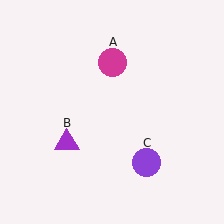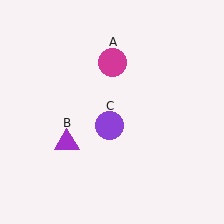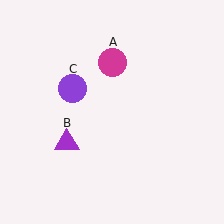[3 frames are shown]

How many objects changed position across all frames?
1 object changed position: purple circle (object C).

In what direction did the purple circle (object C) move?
The purple circle (object C) moved up and to the left.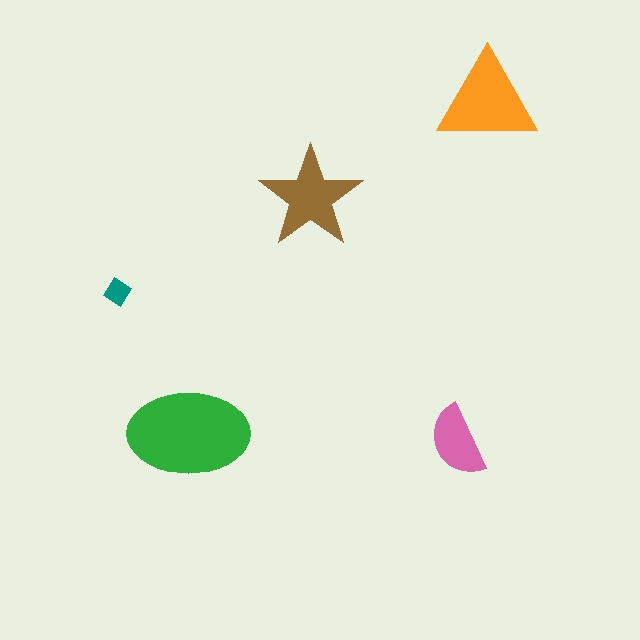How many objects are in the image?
There are 5 objects in the image.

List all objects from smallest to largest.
The teal diamond, the pink semicircle, the brown star, the orange triangle, the green ellipse.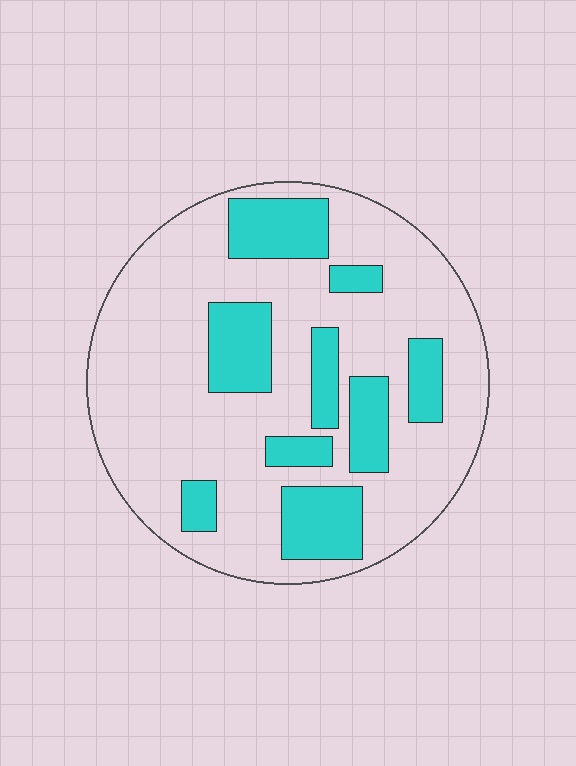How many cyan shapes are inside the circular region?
9.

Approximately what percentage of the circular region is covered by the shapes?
Approximately 25%.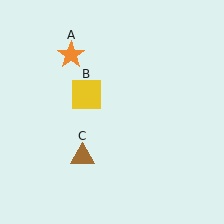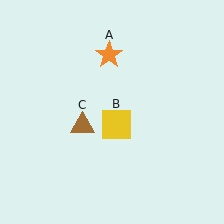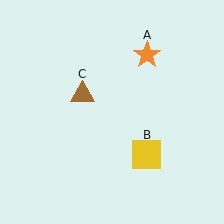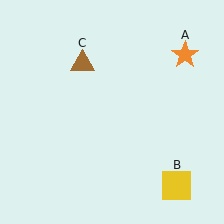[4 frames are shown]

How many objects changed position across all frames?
3 objects changed position: orange star (object A), yellow square (object B), brown triangle (object C).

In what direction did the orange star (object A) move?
The orange star (object A) moved right.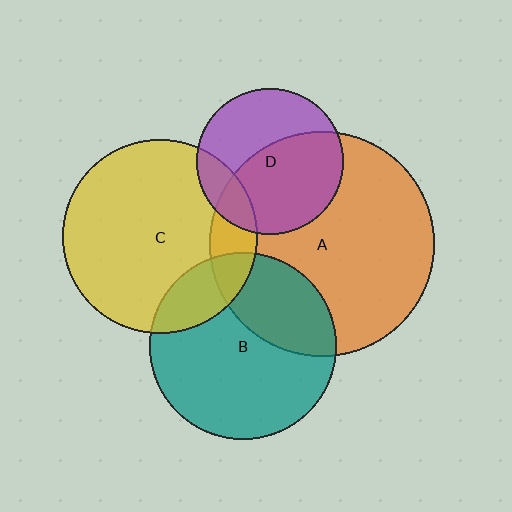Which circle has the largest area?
Circle A (orange).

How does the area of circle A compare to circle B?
Approximately 1.5 times.